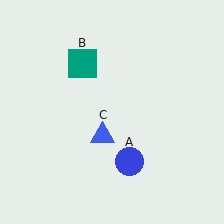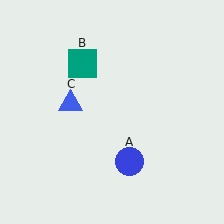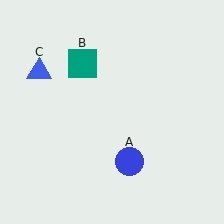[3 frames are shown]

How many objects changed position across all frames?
1 object changed position: blue triangle (object C).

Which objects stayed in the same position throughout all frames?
Blue circle (object A) and teal square (object B) remained stationary.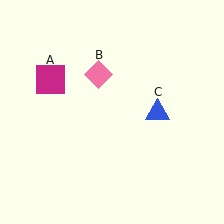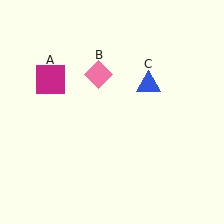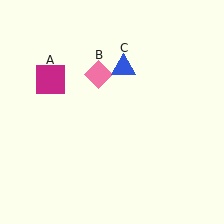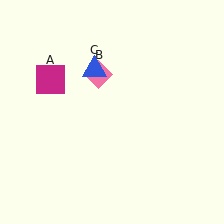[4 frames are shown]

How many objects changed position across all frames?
1 object changed position: blue triangle (object C).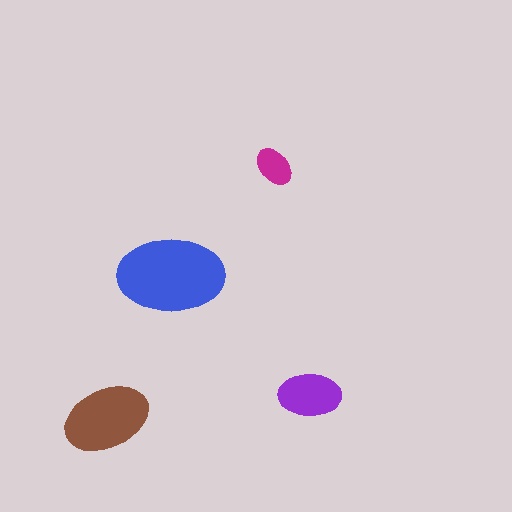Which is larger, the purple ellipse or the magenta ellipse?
The purple one.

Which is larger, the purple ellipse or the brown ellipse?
The brown one.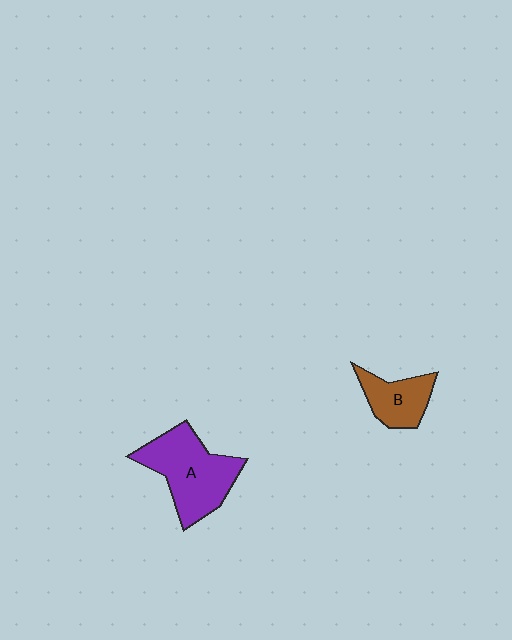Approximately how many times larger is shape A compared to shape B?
Approximately 1.9 times.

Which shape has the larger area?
Shape A (purple).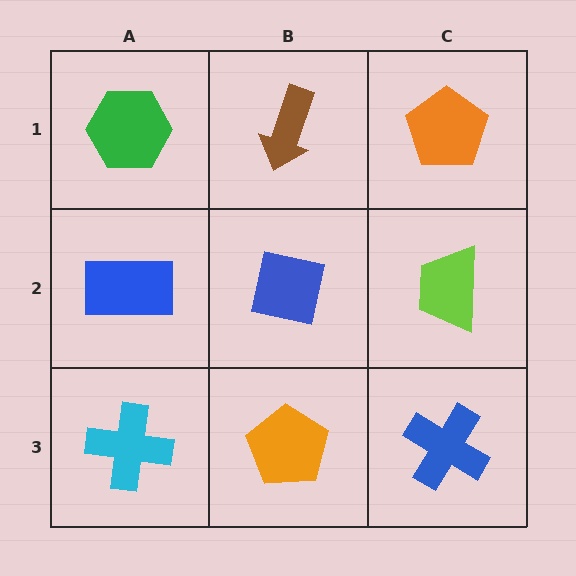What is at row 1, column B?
A brown arrow.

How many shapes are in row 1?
3 shapes.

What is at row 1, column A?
A green hexagon.